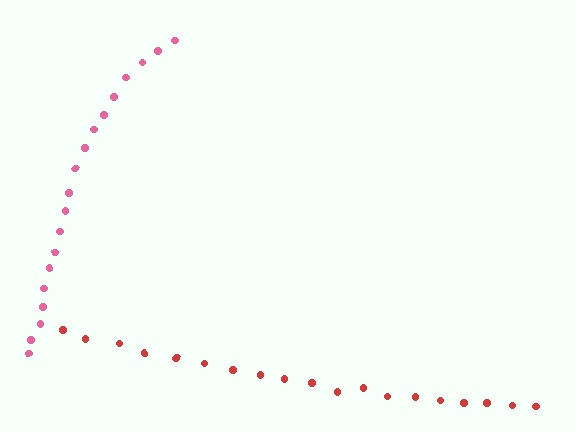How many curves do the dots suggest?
There are 2 distinct paths.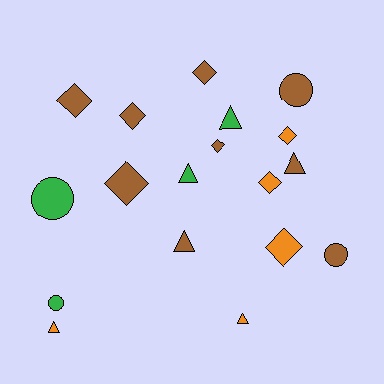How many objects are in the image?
There are 18 objects.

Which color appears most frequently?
Brown, with 9 objects.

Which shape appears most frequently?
Diamond, with 8 objects.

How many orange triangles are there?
There are 2 orange triangles.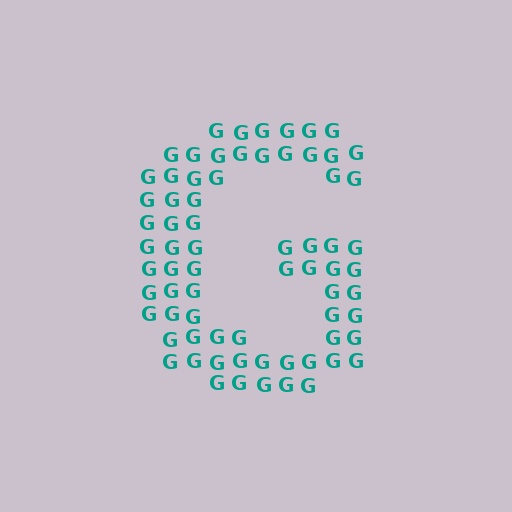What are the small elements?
The small elements are letter G's.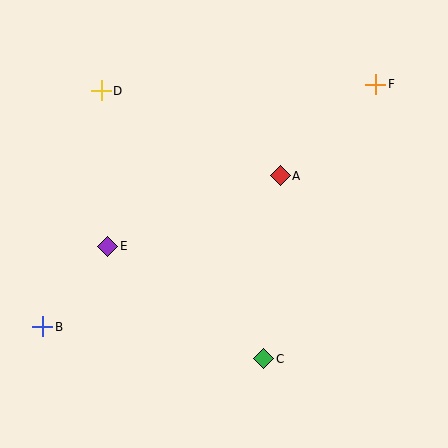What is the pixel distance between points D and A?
The distance between D and A is 198 pixels.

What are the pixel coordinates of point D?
Point D is at (101, 91).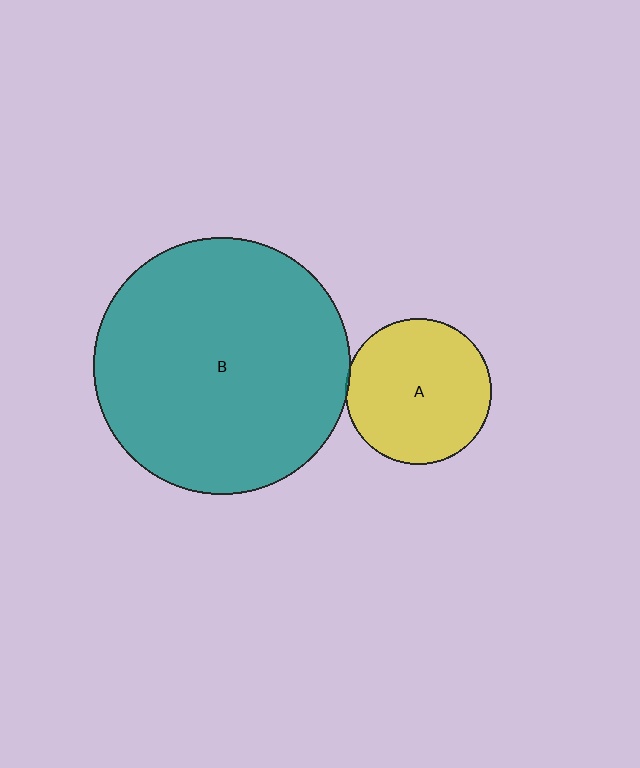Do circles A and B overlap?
Yes.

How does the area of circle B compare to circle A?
Approximately 3.1 times.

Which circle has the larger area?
Circle B (teal).